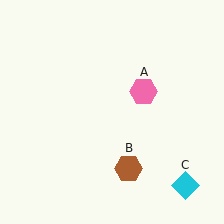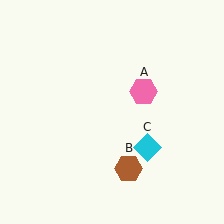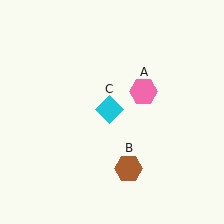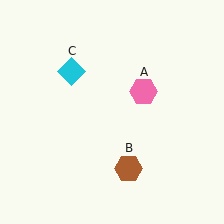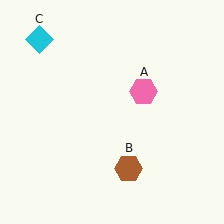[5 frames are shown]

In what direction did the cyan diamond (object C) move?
The cyan diamond (object C) moved up and to the left.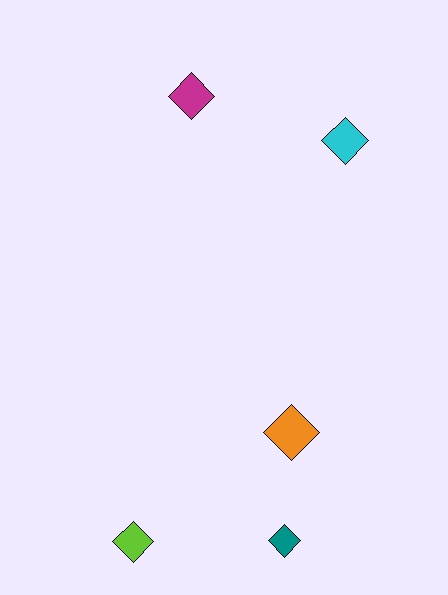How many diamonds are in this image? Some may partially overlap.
There are 5 diamonds.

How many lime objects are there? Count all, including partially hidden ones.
There is 1 lime object.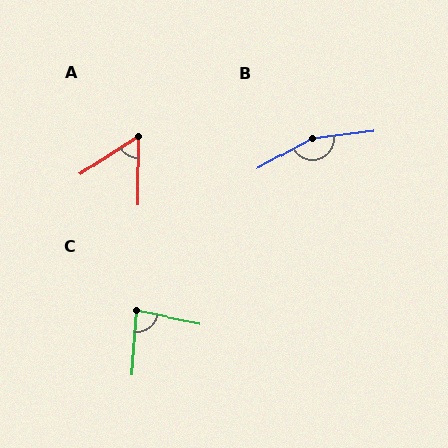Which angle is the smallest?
A, at approximately 58 degrees.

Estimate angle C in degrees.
Approximately 83 degrees.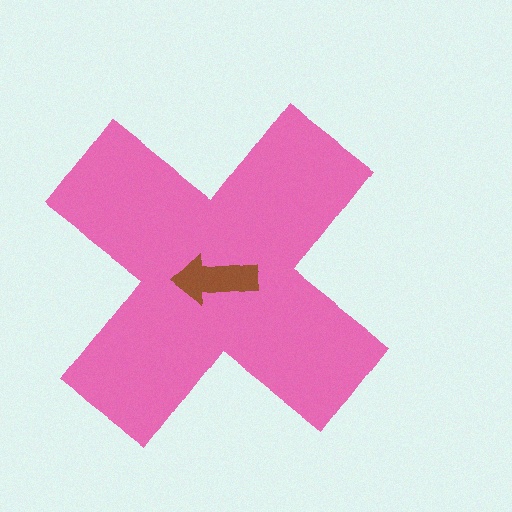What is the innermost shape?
The brown arrow.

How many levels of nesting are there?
2.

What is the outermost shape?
The pink cross.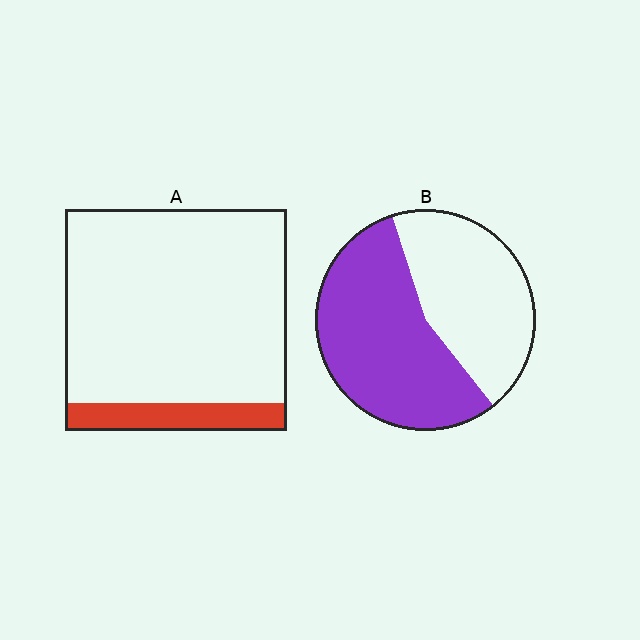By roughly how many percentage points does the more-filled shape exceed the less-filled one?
By roughly 45 percentage points (B over A).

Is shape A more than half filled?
No.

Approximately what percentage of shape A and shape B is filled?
A is approximately 15% and B is approximately 55%.